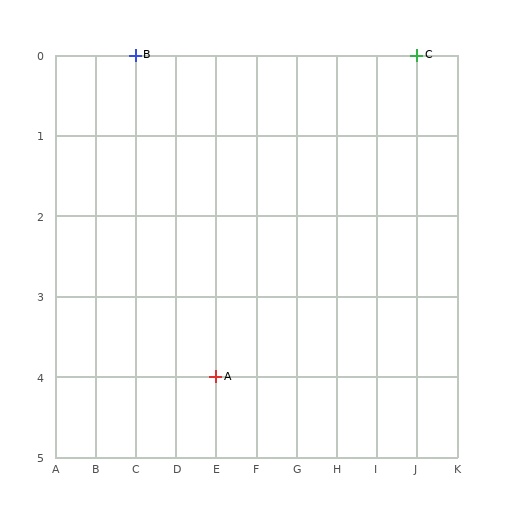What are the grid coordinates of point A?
Point A is at grid coordinates (E, 4).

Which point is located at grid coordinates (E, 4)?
Point A is at (E, 4).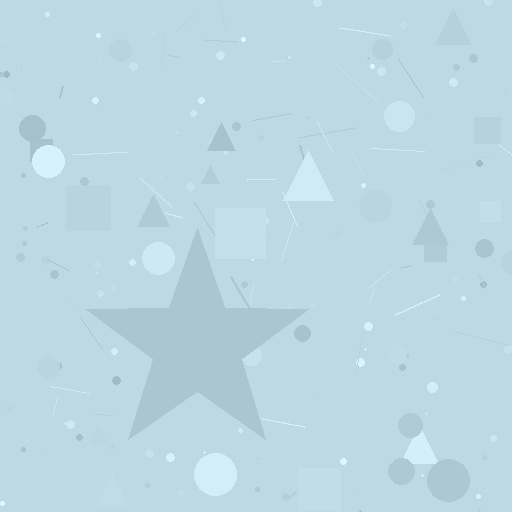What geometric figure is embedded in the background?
A star is embedded in the background.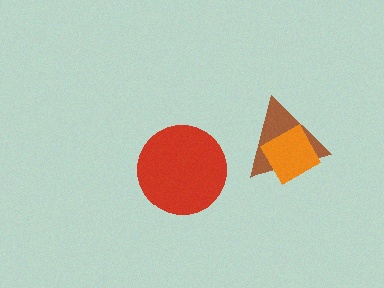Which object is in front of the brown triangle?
The orange diamond is in front of the brown triangle.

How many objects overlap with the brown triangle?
1 object overlaps with the brown triangle.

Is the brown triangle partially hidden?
Yes, it is partially covered by another shape.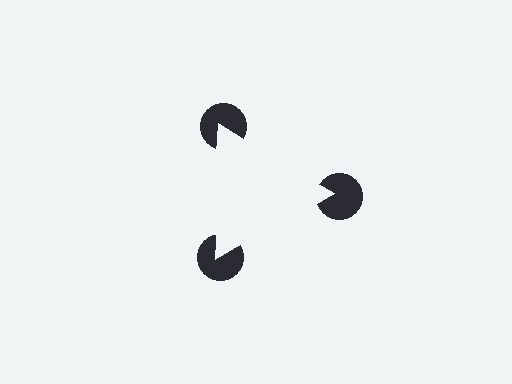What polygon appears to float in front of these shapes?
An illusory triangle — its edges are inferred from the aligned wedge cuts in the pac-man discs, not physically drawn.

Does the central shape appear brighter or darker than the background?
It typically appears slightly brighter than the background, even though no actual brightness change is drawn.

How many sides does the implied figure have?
3 sides.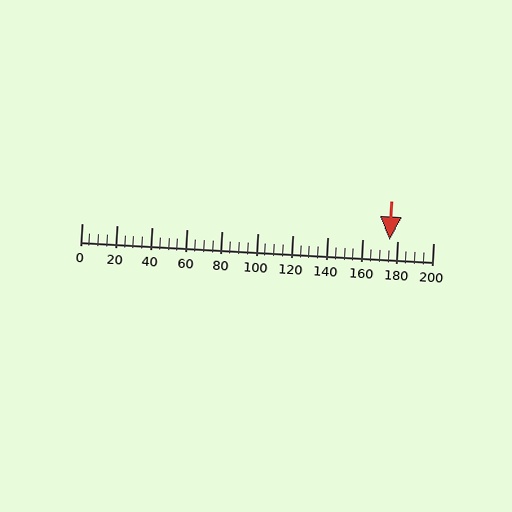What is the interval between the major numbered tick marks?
The major tick marks are spaced 20 units apart.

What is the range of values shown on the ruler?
The ruler shows values from 0 to 200.